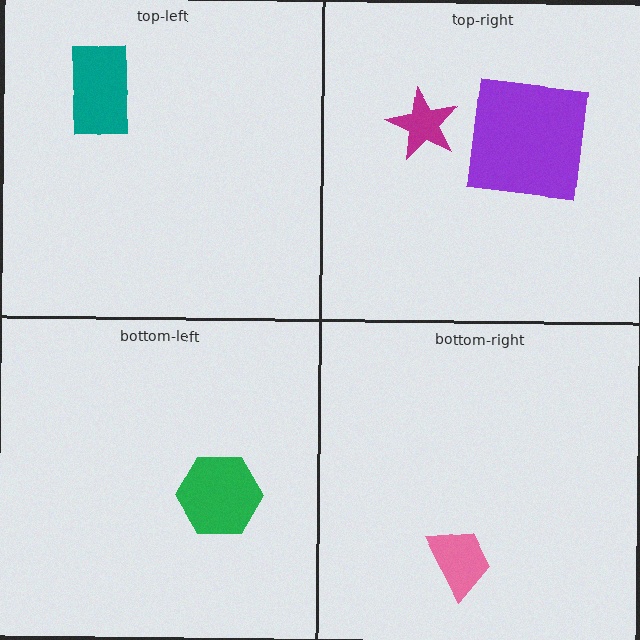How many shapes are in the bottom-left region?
1.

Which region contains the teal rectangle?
The top-left region.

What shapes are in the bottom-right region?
The pink trapezoid.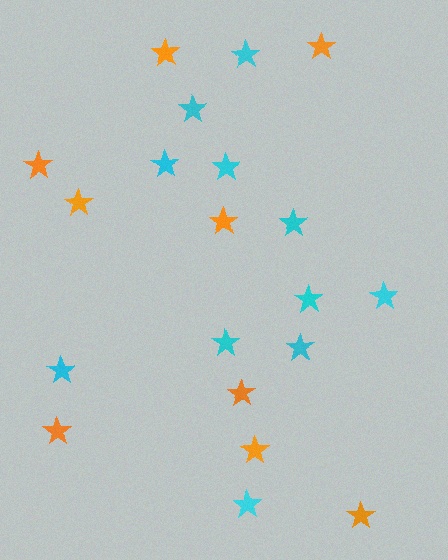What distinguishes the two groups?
There are 2 groups: one group of orange stars (9) and one group of cyan stars (11).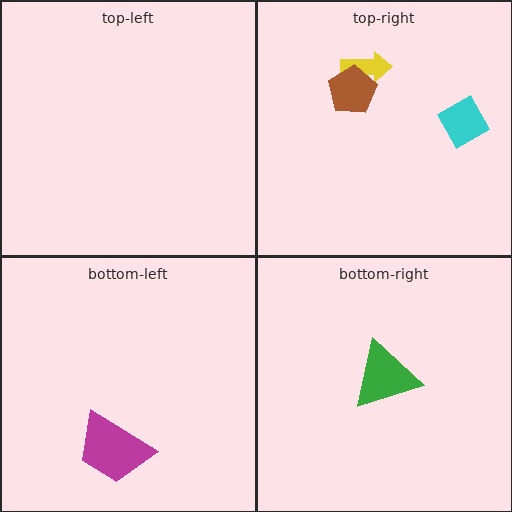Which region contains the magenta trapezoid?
The bottom-left region.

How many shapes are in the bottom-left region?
1.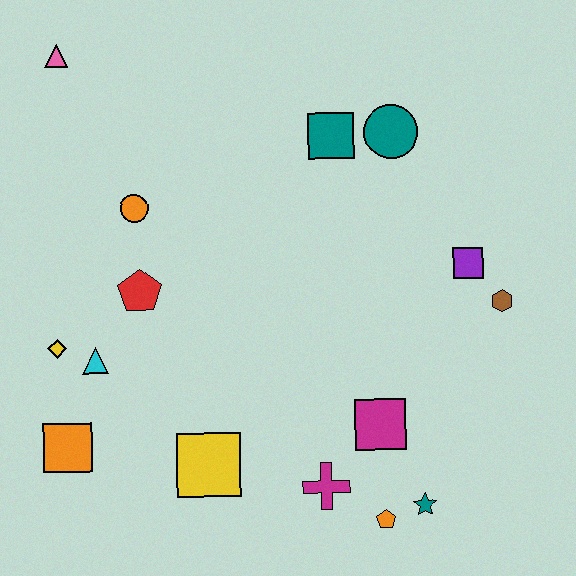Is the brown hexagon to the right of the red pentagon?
Yes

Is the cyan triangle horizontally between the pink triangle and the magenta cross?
Yes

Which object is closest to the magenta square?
The magenta cross is closest to the magenta square.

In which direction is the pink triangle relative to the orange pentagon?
The pink triangle is above the orange pentagon.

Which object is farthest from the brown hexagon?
The pink triangle is farthest from the brown hexagon.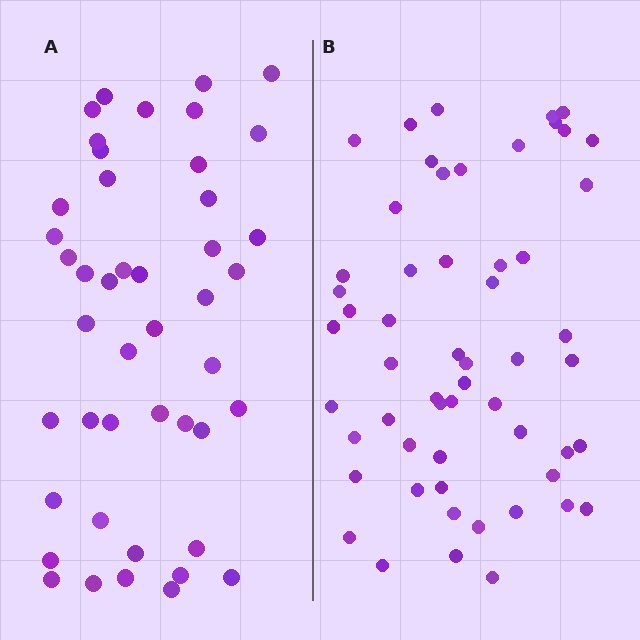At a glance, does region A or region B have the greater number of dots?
Region B (the right region) has more dots.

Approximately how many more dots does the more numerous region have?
Region B has roughly 12 or so more dots than region A.